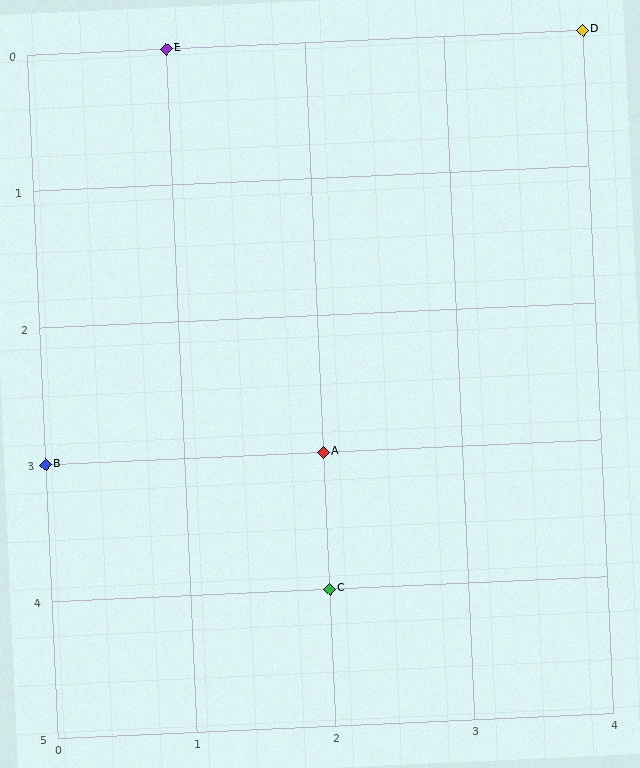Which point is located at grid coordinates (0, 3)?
Point B is at (0, 3).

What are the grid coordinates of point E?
Point E is at grid coordinates (1, 0).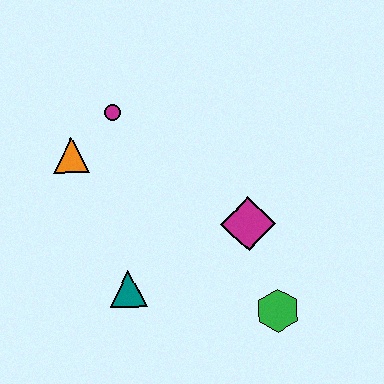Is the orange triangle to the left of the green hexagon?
Yes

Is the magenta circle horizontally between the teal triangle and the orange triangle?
Yes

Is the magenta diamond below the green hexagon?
No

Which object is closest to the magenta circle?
The orange triangle is closest to the magenta circle.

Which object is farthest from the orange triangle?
The green hexagon is farthest from the orange triangle.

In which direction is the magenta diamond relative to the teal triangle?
The magenta diamond is to the right of the teal triangle.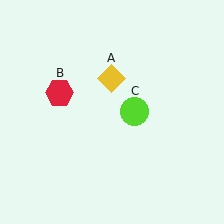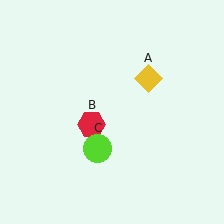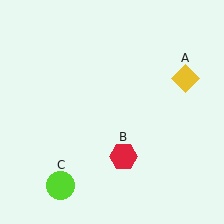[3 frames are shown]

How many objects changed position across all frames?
3 objects changed position: yellow diamond (object A), red hexagon (object B), lime circle (object C).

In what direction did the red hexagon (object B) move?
The red hexagon (object B) moved down and to the right.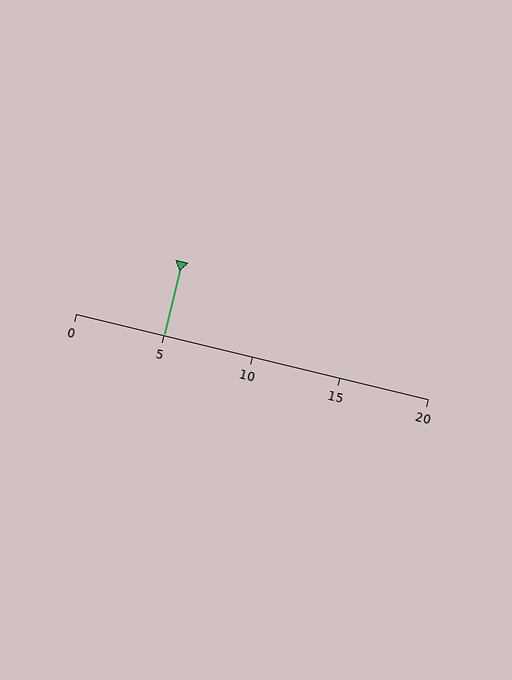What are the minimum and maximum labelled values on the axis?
The axis runs from 0 to 20.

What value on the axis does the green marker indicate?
The marker indicates approximately 5.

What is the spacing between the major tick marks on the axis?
The major ticks are spaced 5 apart.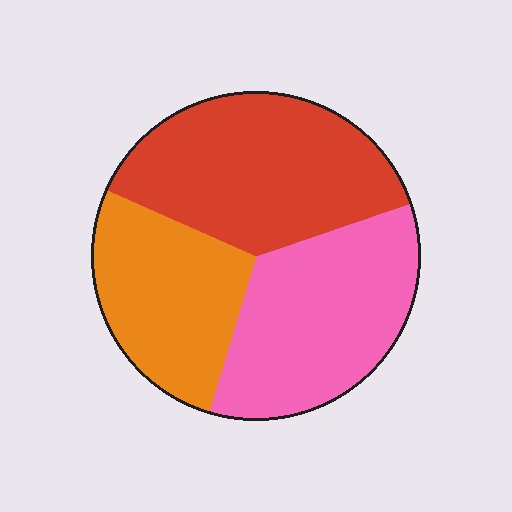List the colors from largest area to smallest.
From largest to smallest: red, pink, orange.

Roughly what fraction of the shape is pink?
Pink covers 35% of the shape.